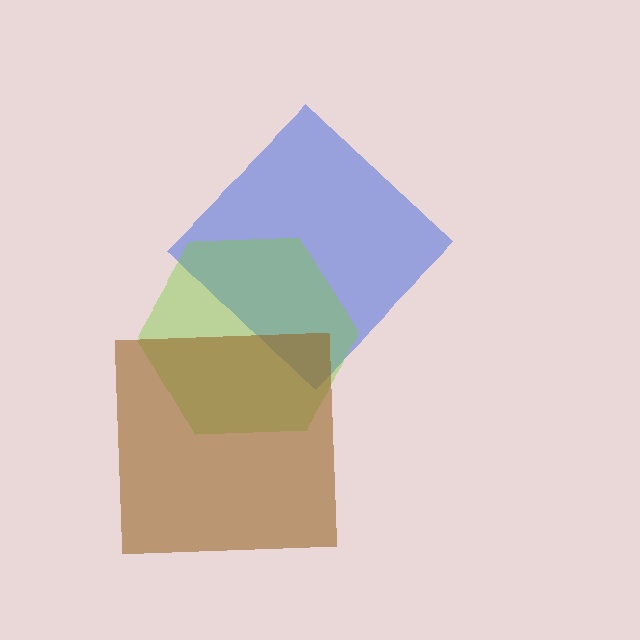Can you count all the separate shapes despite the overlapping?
Yes, there are 3 separate shapes.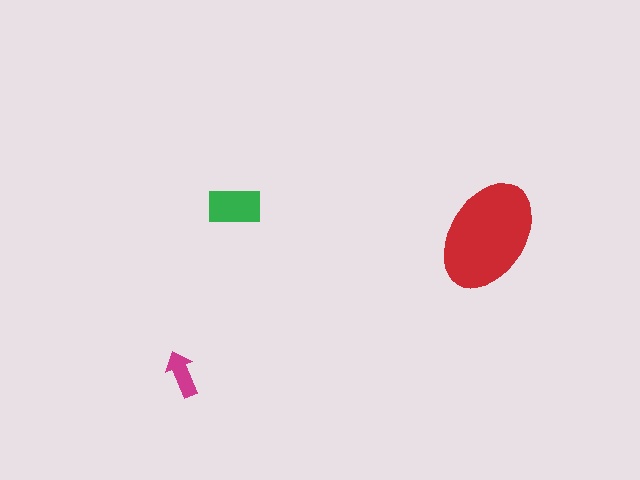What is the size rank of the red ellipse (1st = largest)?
1st.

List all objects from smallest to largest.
The magenta arrow, the green rectangle, the red ellipse.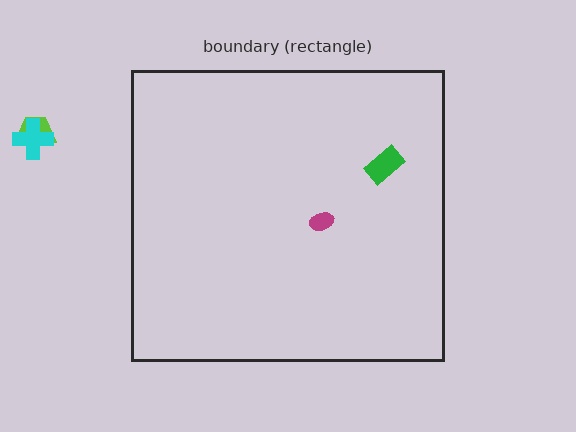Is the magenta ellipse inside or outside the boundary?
Inside.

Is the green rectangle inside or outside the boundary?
Inside.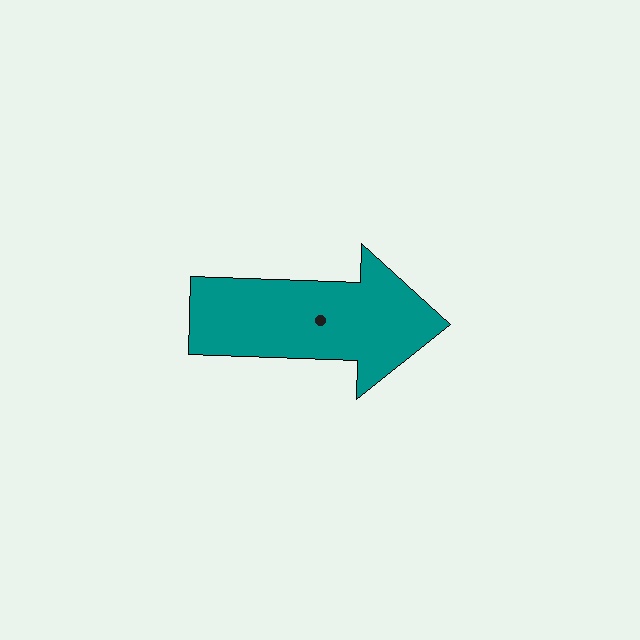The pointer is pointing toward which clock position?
Roughly 3 o'clock.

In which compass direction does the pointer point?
East.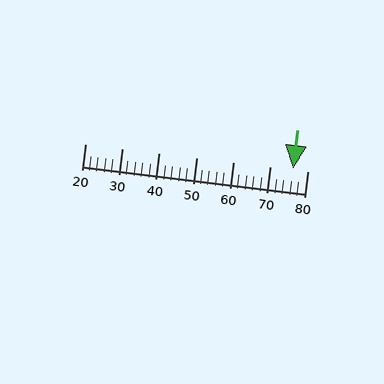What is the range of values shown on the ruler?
The ruler shows values from 20 to 80.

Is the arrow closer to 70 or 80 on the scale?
The arrow is closer to 80.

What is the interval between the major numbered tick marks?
The major tick marks are spaced 10 units apart.